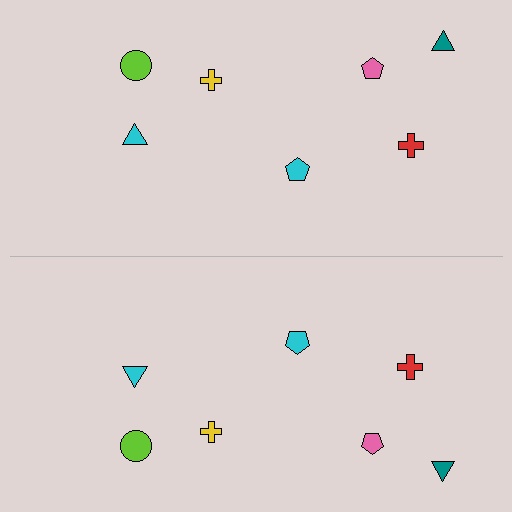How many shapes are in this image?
There are 14 shapes in this image.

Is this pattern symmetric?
Yes, this pattern has bilateral (reflection) symmetry.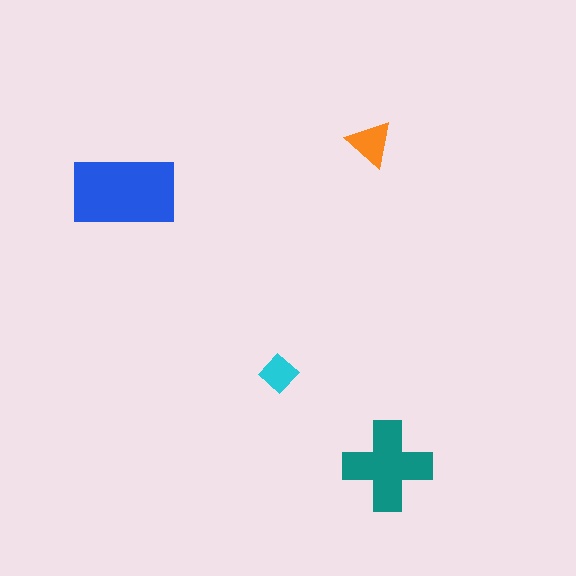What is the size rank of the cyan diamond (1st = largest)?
4th.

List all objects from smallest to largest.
The cyan diamond, the orange triangle, the teal cross, the blue rectangle.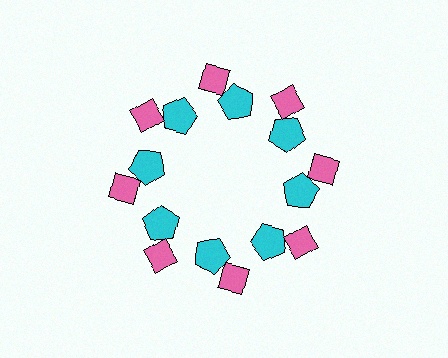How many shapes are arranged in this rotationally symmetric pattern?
There are 16 shapes, arranged in 8 groups of 2.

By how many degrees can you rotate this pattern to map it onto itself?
The pattern maps onto itself every 45 degrees of rotation.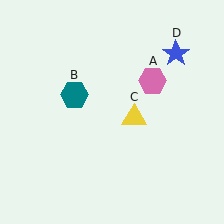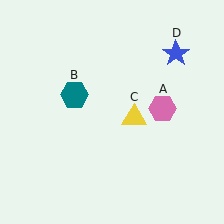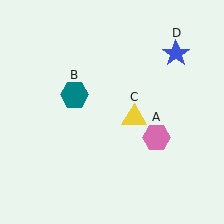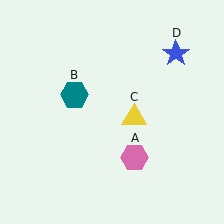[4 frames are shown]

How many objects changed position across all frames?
1 object changed position: pink hexagon (object A).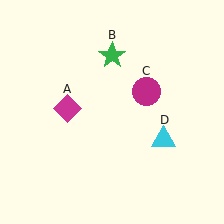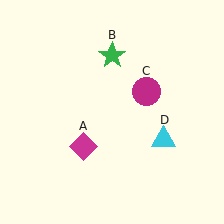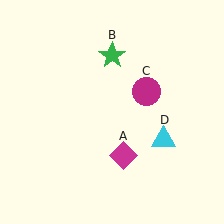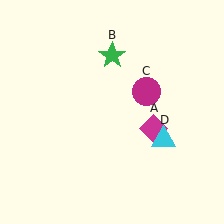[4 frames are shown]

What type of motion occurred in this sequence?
The magenta diamond (object A) rotated counterclockwise around the center of the scene.